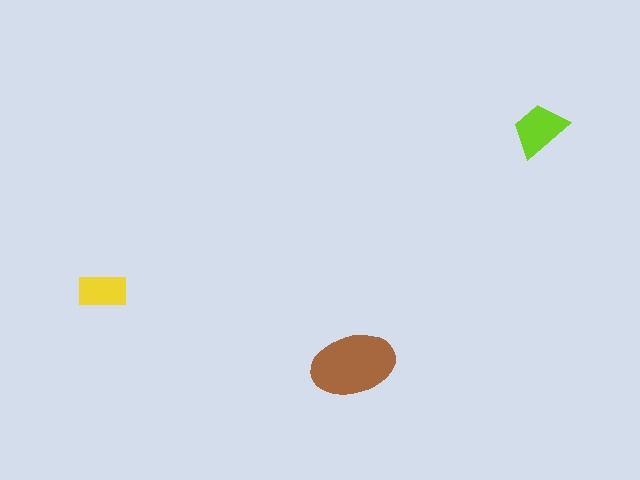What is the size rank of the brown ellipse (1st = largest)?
1st.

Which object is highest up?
The lime trapezoid is topmost.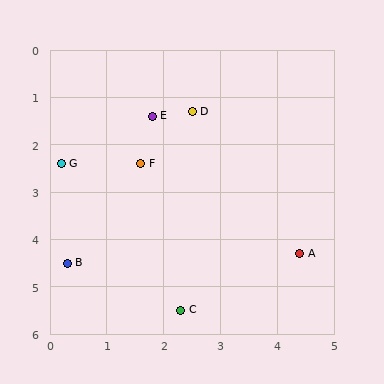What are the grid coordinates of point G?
Point G is at approximately (0.2, 2.4).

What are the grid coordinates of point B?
Point B is at approximately (0.3, 4.5).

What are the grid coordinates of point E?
Point E is at approximately (1.8, 1.4).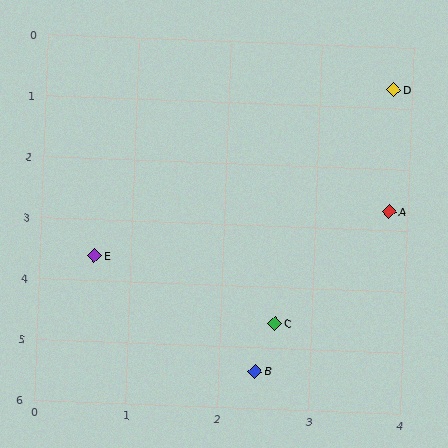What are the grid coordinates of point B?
Point B is at approximately (2.4, 5.4).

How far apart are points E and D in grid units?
Points E and D are about 4.3 grid units apart.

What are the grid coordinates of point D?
Point D is at approximately (3.8, 0.7).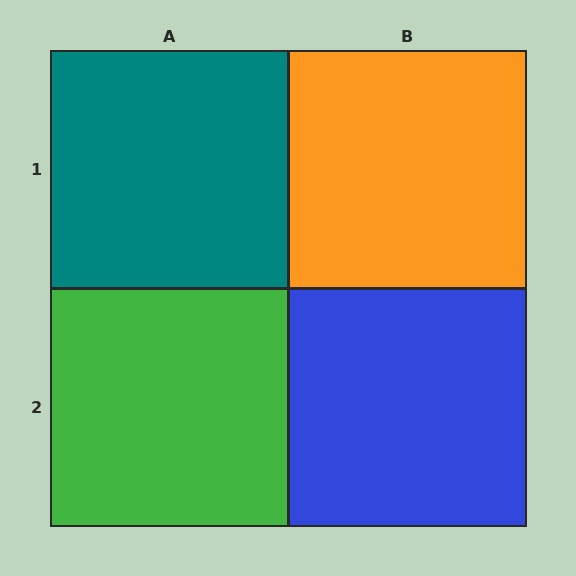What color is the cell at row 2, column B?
Blue.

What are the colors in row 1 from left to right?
Teal, orange.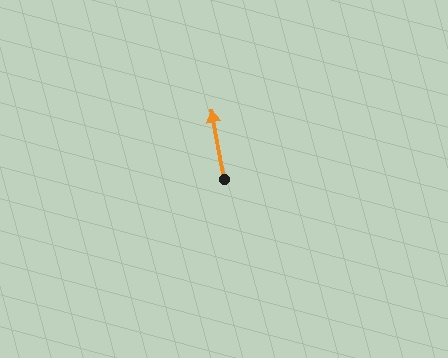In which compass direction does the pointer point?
North.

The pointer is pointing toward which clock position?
Roughly 12 o'clock.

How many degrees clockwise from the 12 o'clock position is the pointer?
Approximately 350 degrees.